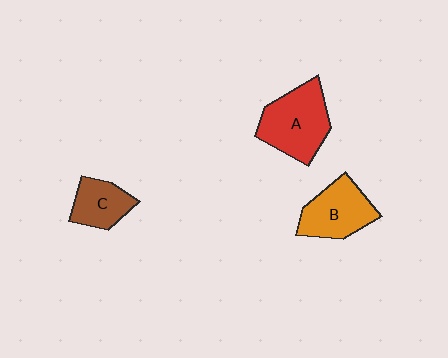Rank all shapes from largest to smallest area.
From largest to smallest: A (red), B (orange), C (brown).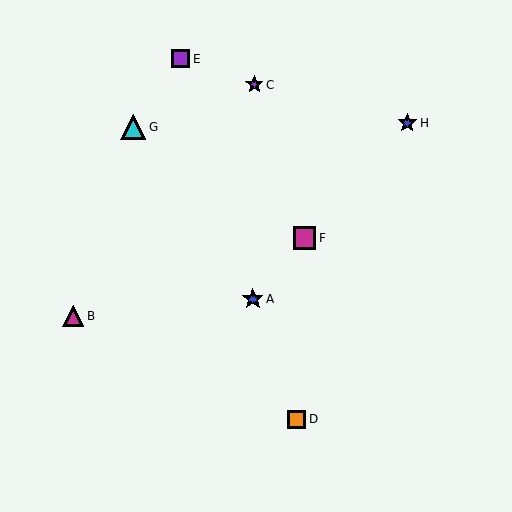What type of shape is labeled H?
Shape H is a blue star.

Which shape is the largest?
The cyan triangle (labeled G) is the largest.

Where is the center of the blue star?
The center of the blue star is at (407, 123).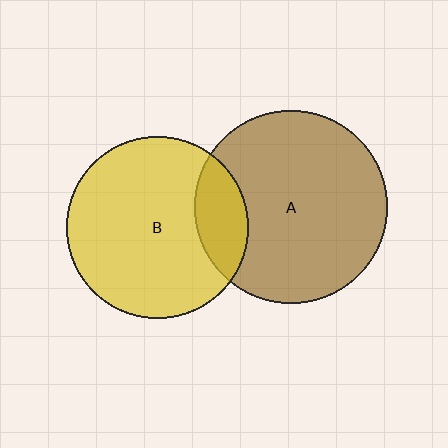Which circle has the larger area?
Circle A (brown).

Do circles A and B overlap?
Yes.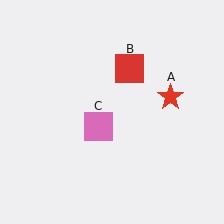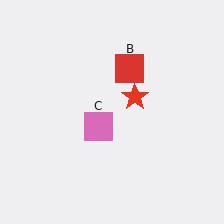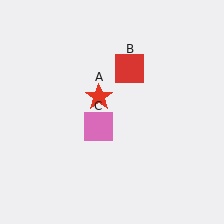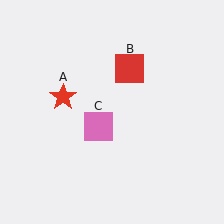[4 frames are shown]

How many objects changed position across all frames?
1 object changed position: red star (object A).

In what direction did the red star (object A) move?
The red star (object A) moved left.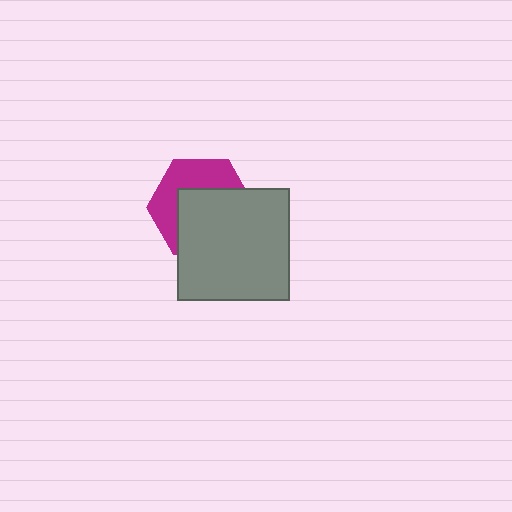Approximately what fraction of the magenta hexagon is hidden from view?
Roughly 57% of the magenta hexagon is hidden behind the gray square.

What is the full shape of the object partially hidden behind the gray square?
The partially hidden object is a magenta hexagon.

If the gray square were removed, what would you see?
You would see the complete magenta hexagon.